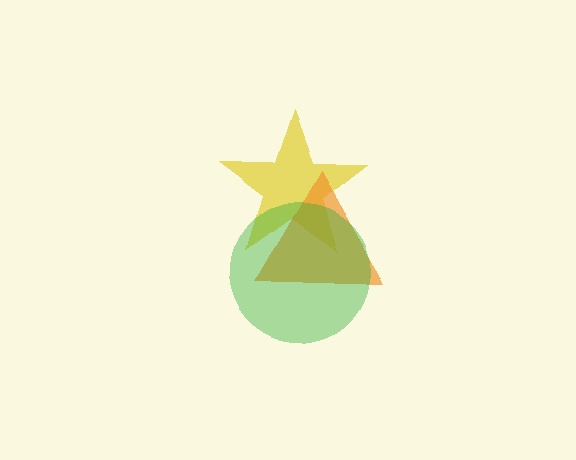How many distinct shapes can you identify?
There are 3 distinct shapes: a yellow star, an orange triangle, a green circle.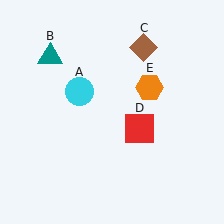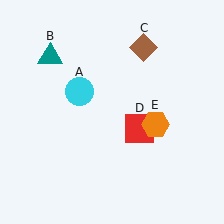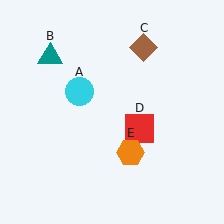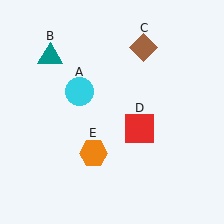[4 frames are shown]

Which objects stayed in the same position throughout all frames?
Cyan circle (object A) and teal triangle (object B) and brown diamond (object C) and red square (object D) remained stationary.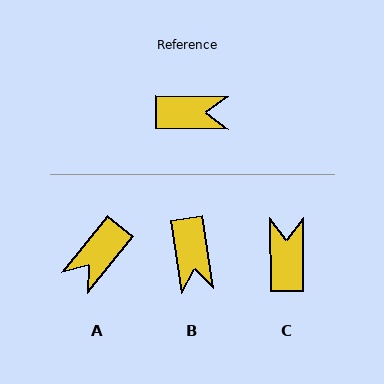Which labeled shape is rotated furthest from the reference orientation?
A, about 128 degrees away.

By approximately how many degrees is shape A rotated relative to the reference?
Approximately 128 degrees clockwise.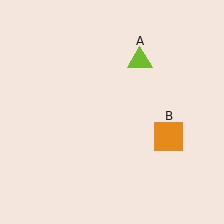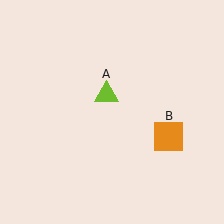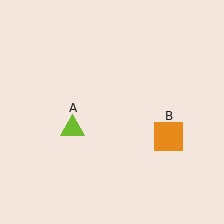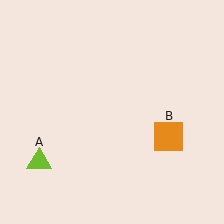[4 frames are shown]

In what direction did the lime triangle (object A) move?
The lime triangle (object A) moved down and to the left.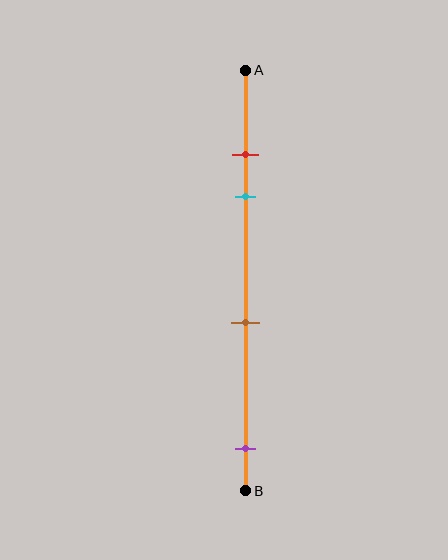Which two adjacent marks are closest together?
The red and cyan marks are the closest adjacent pair.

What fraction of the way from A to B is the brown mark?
The brown mark is approximately 60% (0.6) of the way from A to B.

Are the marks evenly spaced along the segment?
No, the marks are not evenly spaced.